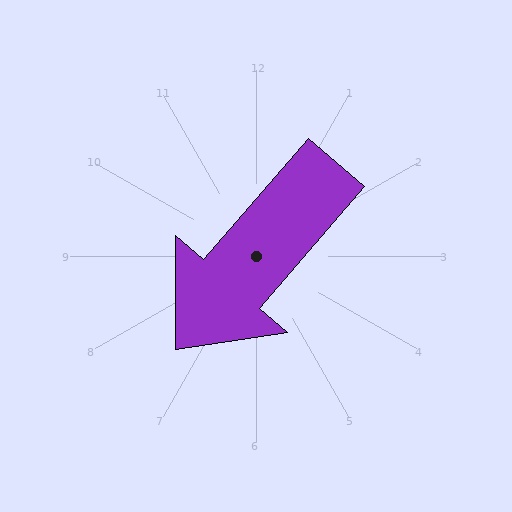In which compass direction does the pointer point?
Southwest.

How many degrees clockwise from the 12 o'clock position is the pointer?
Approximately 221 degrees.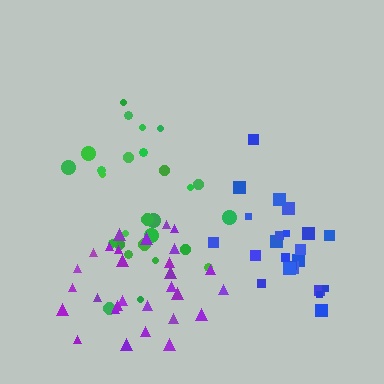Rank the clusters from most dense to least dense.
green, blue, purple.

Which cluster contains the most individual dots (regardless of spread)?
Purple (29).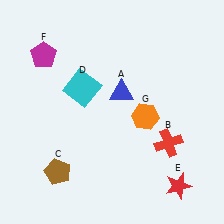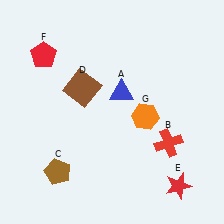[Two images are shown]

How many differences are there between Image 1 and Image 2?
There are 2 differences between the two images.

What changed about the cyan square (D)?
In Image 1, D is cyan. In Image 2, it changed to brown.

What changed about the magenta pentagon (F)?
In Image 1, F is magenta. In Image 2, it changed to red.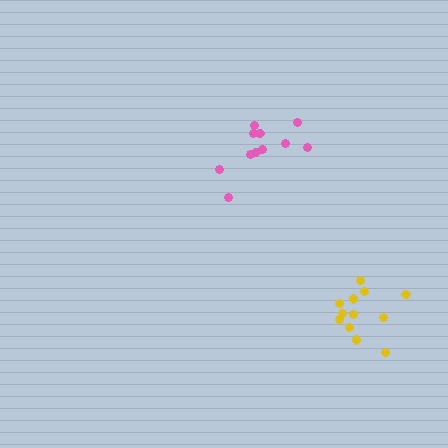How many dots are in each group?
Group 1: 12 dots, Group 2: 11 dots (23 total).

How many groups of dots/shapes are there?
There are 2 groups.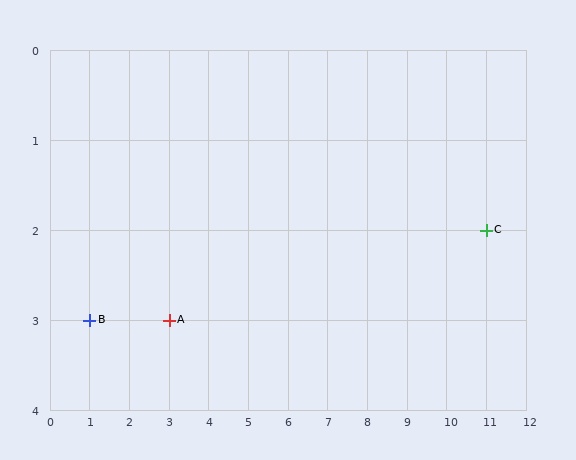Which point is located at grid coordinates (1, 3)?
Point B is at (1, 3).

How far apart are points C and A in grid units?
Points C and A are 8 columns and 1 row apart (about 8.1 grid units diagonally).